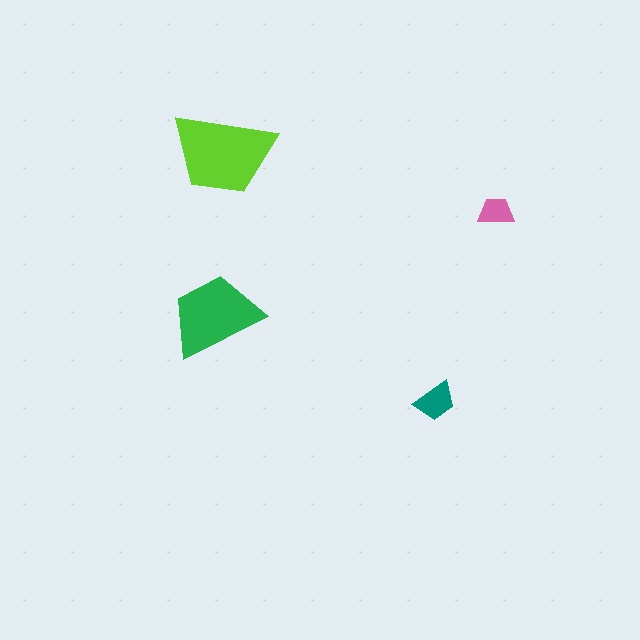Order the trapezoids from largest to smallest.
the lime one, the green one, the teal one, the pink one.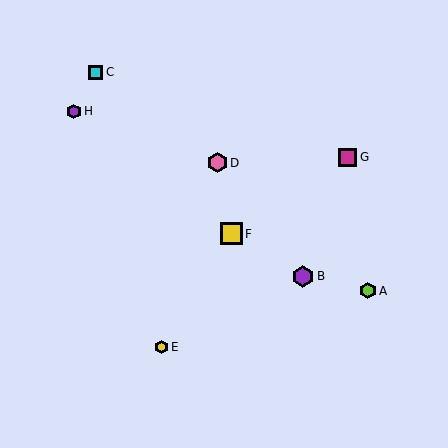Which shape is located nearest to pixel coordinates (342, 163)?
The magenta square (labeled G) at (348, 157) is nearest to that location.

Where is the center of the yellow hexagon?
The center of the yellow hexagon is at (161, 347).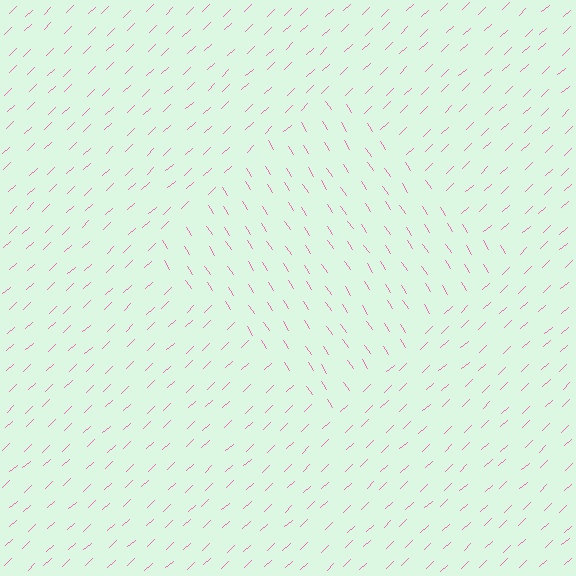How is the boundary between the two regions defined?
The boundary is defined purely by a change in line orientation (approximately 80 degrees difference). All lines are the same color and thickness.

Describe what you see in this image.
The image is filled with small pink line segments. A diamond region in the image has lines oriented differently from the surrounding lines, creating a visible texture boundary.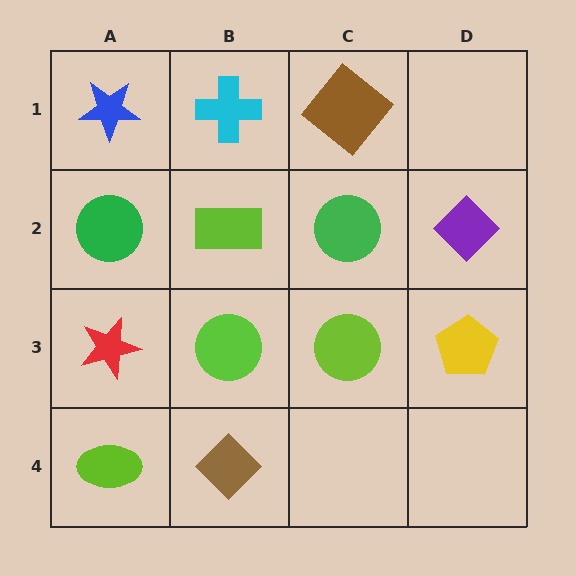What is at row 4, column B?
A brown diamond.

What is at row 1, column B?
A cyan cross.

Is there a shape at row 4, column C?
No, that cell is empty.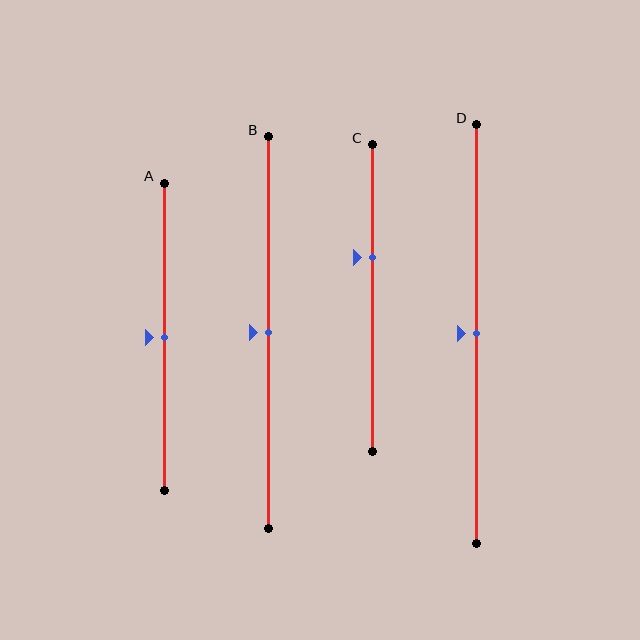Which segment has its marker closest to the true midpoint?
Segment A has its marker closest to the true midpoint.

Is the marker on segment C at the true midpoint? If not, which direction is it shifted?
No, the marker on segment C is shifted upward by about 13% of the segment length.